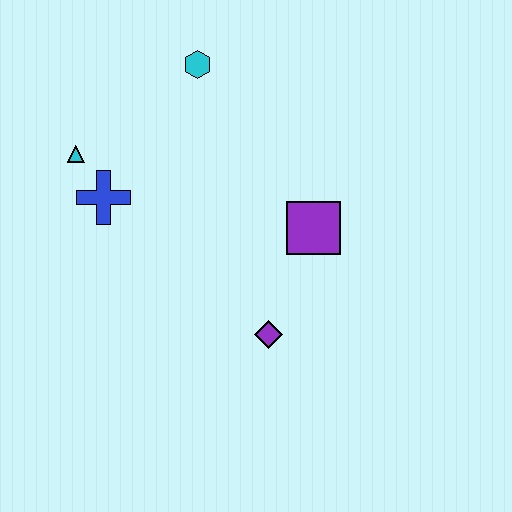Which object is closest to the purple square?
The purple diamond is closest to the purple square.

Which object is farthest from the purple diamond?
The cyan hexagon is farthest from the purple diamond.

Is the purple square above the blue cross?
No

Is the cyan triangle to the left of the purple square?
Yes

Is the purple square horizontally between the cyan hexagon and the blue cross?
No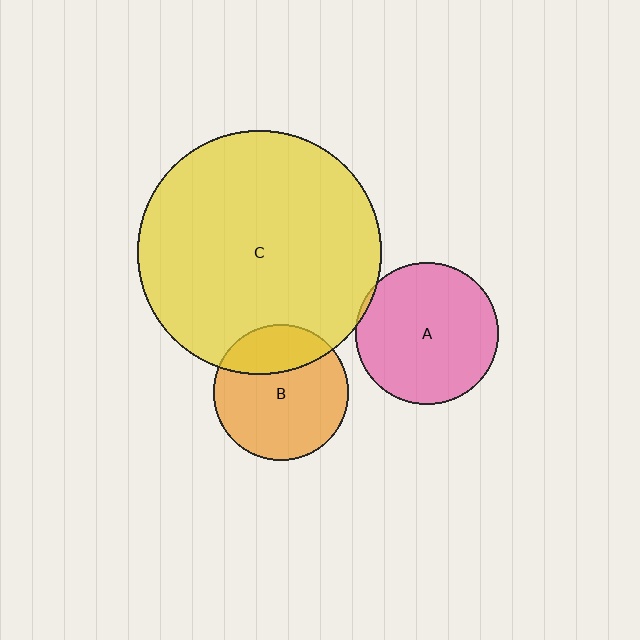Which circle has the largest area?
Circle C (yellow).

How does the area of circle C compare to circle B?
Approximately 3.2 times.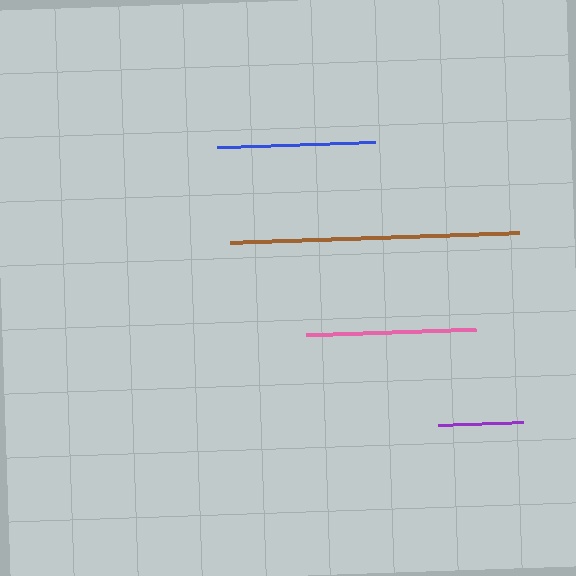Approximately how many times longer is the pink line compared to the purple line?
The pink line is approximately 2.0 times the length of the purple line.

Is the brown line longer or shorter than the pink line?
The brown line is longer than the pink line.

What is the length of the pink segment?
The pink segment is approximately 170 pixels long.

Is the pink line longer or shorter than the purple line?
The pink line is longer than the purple line.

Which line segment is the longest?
The brown line is the longest at approximately 289 pixels.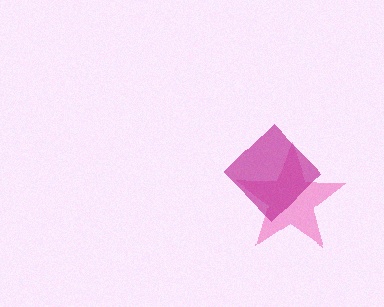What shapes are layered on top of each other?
The layered shapes are: a pink star, a magenta diamond.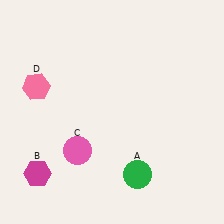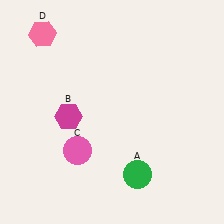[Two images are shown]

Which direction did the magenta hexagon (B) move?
The magenta hexagon (B) moved up.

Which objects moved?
The objects that moved are: the magenta hexagon (B), the pink hexagon (D).